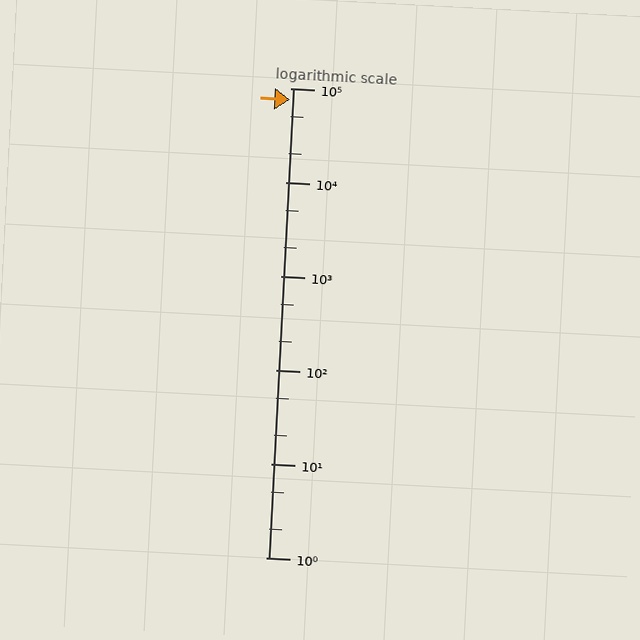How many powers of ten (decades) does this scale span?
The scale spans 5 decades, from 1 to 100000.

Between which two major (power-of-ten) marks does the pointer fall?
The pointer is between 10000 and 100000.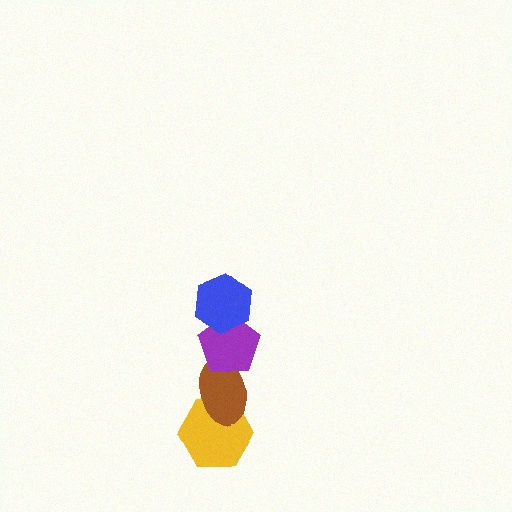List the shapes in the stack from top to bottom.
From top to bottom: the blue hexagon, the purple pentagon, the brown ellipse, the yellow hexagon.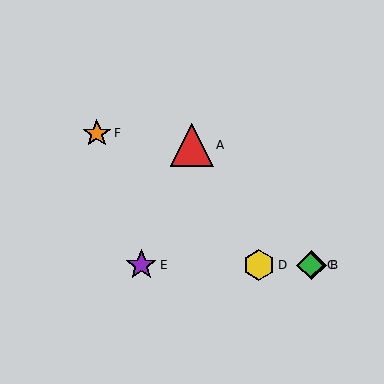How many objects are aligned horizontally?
4 objects (B, C, D, E) are aligned horizontally.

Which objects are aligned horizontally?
Objects B, C, D, E are aligned horizontally.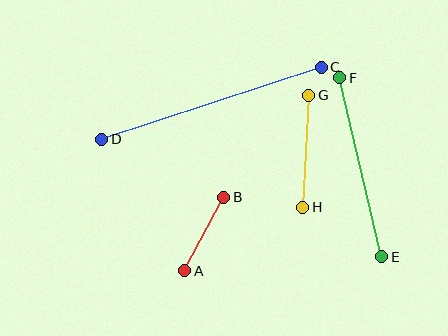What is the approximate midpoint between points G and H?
The midpoint is at approximately (306, 151) pixels.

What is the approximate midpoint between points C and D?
The midpoint is at approximately (212, 103) pixels.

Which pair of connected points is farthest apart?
Points C and D are farthest apart.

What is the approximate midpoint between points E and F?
The midpoint is at approximately (361, 167) pixels.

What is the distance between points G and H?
The distance is approximately 113 pixels.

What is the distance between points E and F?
The distance is approximately 184 pixels.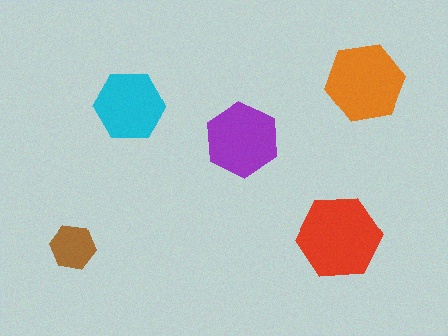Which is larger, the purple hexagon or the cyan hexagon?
The purple one.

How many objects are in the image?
There are 5 objects in the image.